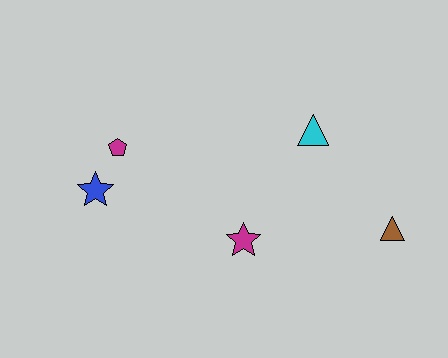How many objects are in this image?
There are 5 objects.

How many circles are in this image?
There are no circles.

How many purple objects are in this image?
There are no purple objects.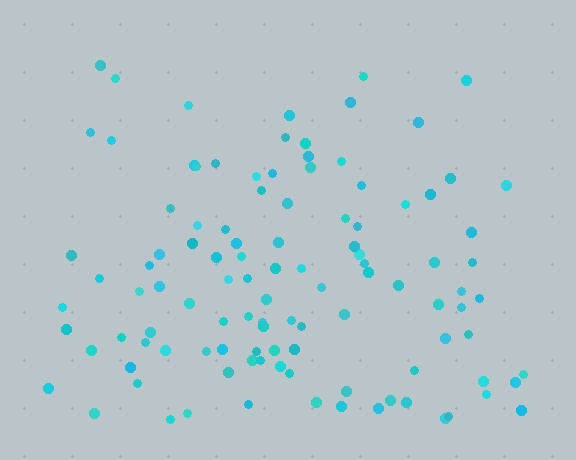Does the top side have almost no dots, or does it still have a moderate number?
Still a moderate number, just noticeably fewer than the bottom.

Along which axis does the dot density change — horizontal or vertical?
Vertical.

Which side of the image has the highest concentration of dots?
The bottom.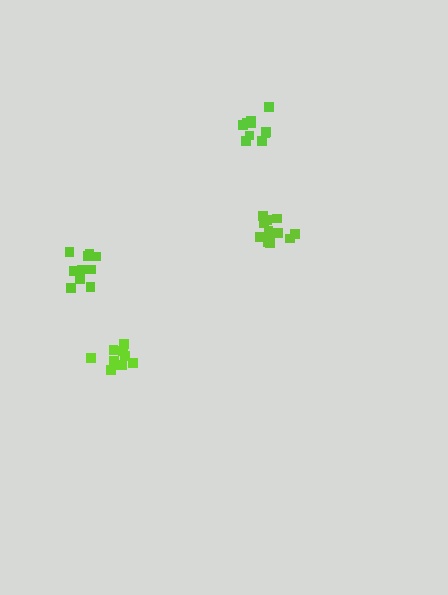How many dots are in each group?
Group 1: 13 dots, Group 2: 10 dots, Group 3: 10 dots, Group 4: 11 dots (44 total).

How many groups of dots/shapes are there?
There are 4 groups.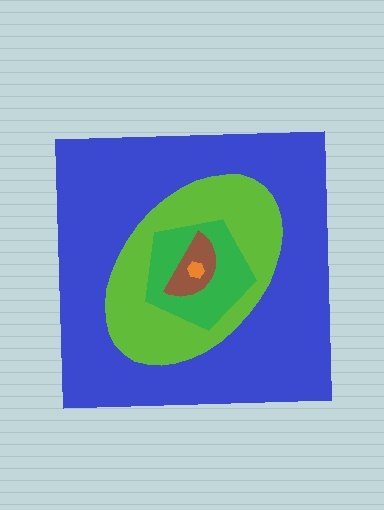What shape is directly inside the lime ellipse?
The green pentagon.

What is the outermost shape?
The blue square.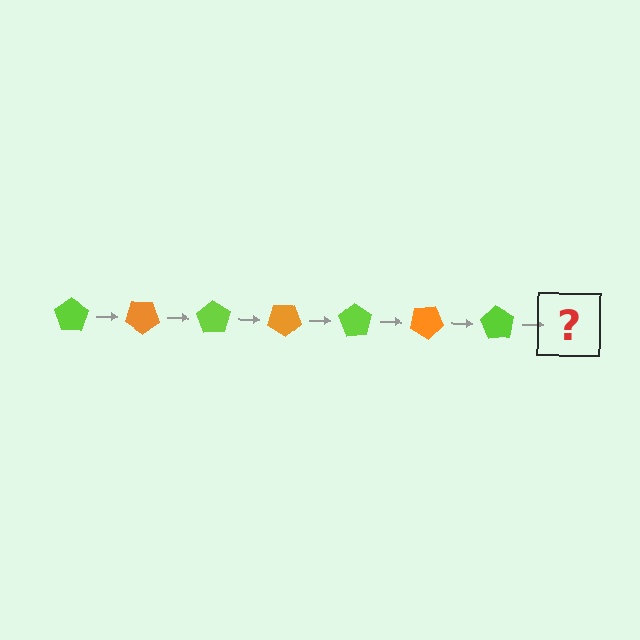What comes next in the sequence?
The next element should be an orange pentagon, rotated 245 degrees from the start.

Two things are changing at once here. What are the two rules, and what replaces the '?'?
The two rules are that it rotates 35 degrees each step and the color cycles through lime and orange. The '?' should be an orange pentagon, rotated 245 degrees from the start.